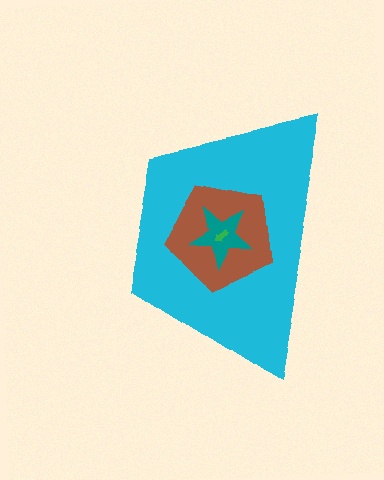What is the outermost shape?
The cyan trapezoid.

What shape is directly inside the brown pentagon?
The teal star.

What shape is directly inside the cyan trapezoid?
The brown pentagon.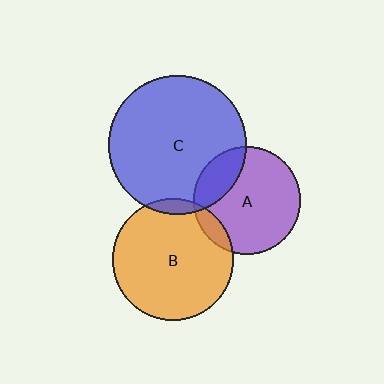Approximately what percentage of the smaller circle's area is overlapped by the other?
Approximately 10%.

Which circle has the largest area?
Circle C (blue).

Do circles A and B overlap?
Yes.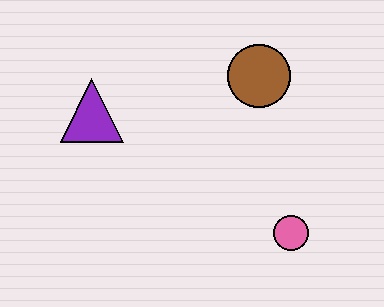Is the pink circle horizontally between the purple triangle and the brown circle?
No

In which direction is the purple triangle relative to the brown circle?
The purple triangle is to the left of the brown circle.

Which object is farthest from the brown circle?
The purple triangle is farthest from the brown circle.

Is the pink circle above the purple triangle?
No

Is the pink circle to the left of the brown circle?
No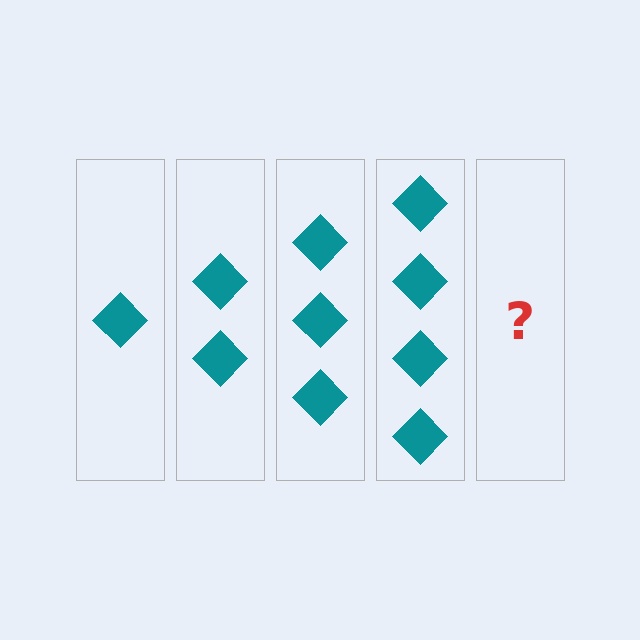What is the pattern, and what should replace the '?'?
The pattern is that each step adds one more diamond. The '?' should be 5 diamonds.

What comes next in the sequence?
The next element should be 5 diamonds.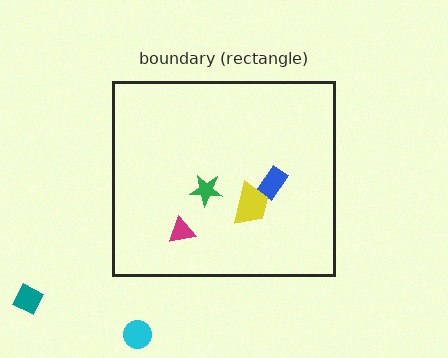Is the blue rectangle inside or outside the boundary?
Inside.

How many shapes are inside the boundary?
4 inside, 2 outside.